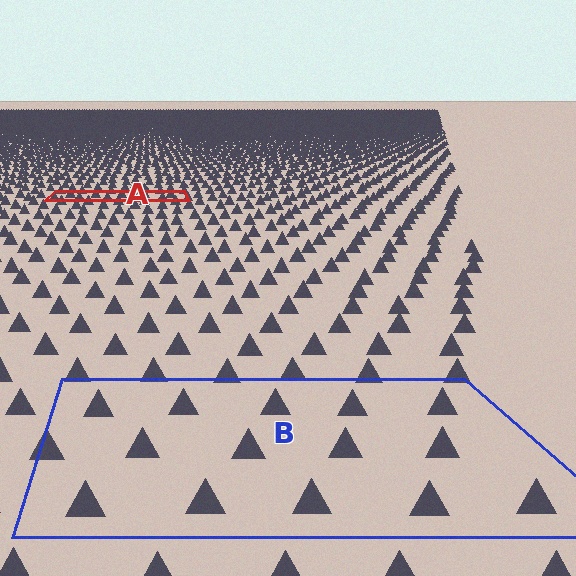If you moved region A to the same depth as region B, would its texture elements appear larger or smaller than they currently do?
They would appear larger. At a closer depth, the same texture elements are projected at a bigger on-screen size.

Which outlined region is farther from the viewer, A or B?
Region A is farther from the viewer — the texture elements inside it appear smaller and more densely packed.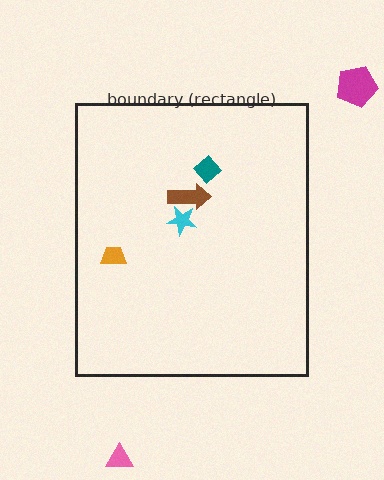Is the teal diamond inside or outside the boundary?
Inside.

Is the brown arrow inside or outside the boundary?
Inside.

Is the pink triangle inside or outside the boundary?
Outside.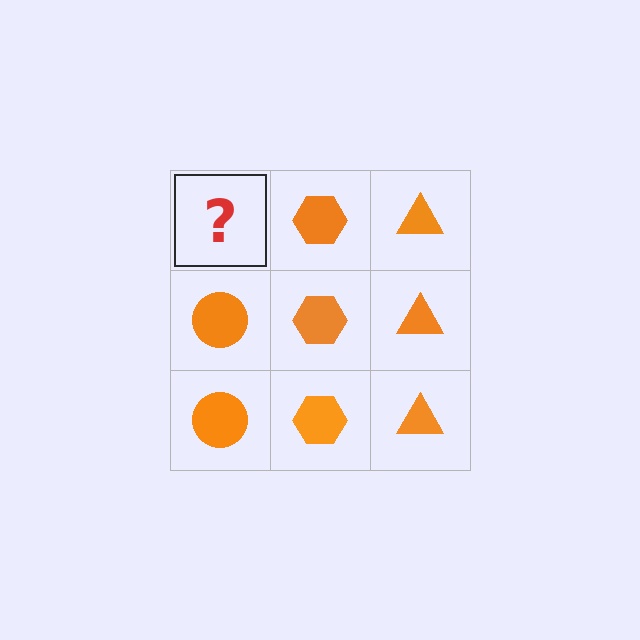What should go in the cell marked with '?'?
The missing cell should contain an orange circle.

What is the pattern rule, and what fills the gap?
The rule is that each column has a consistent shape. The gap should be filled with an orange circle.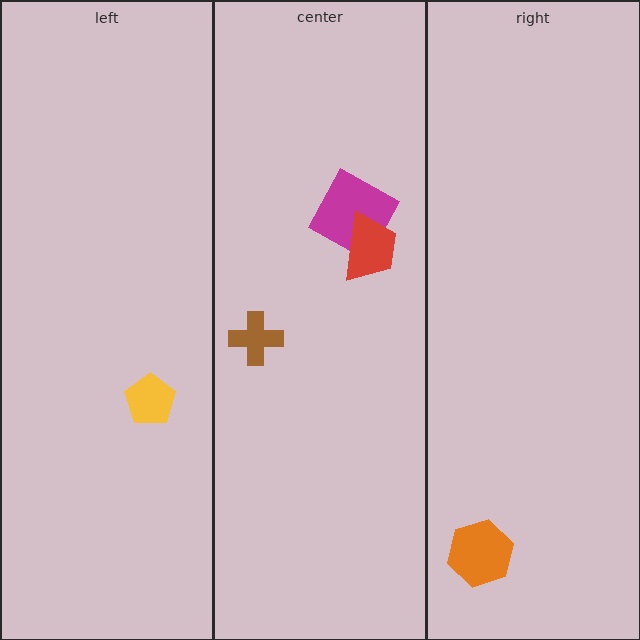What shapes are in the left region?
The yellow pentagon.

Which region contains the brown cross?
The center region.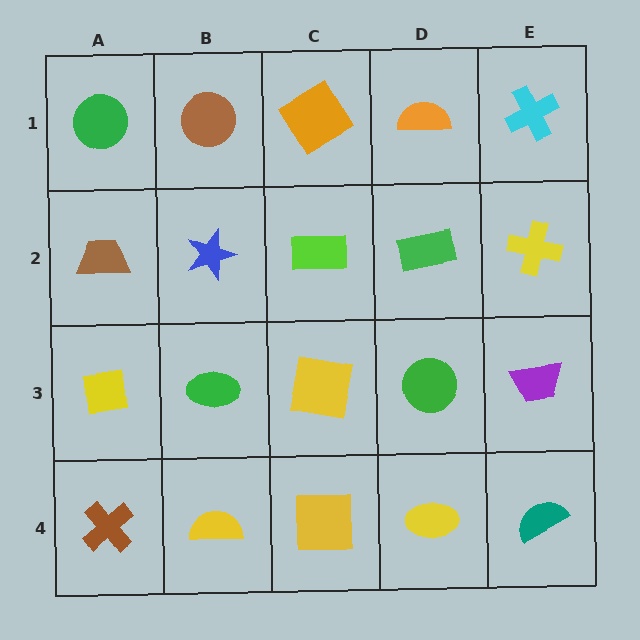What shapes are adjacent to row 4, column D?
A green circle (row 3, column D), a yellow square (row 4, column C), a teal semicircle (row 4, column E).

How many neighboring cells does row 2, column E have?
3.